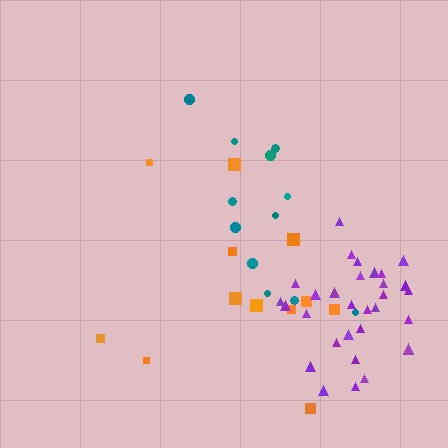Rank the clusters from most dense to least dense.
purple, teal, orange.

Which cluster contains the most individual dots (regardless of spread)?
Purple (31).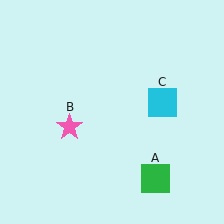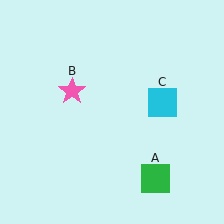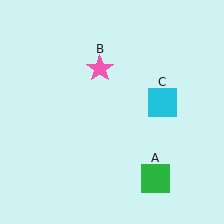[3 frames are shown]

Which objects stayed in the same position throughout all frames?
Green square (object A) and cyan square (object C) remained stationary.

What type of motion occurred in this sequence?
The pink star (object B) rotated clockwise around the center of the scene.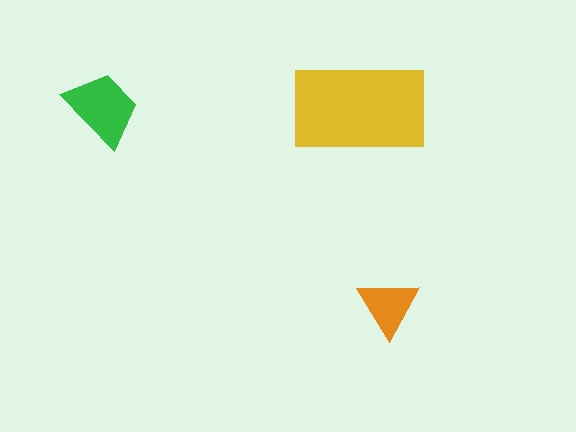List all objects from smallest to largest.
The orange triangle, the green trapezoid, the yellow rectangle.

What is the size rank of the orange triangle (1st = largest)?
3rd.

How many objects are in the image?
There are 3 objects in the image.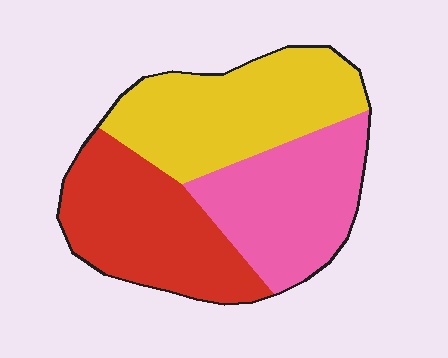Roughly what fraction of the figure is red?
Red covers roughly 35% of the figure.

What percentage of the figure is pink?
Pink covers about 30% of the figure.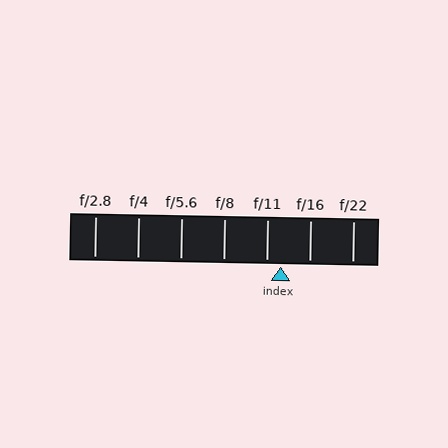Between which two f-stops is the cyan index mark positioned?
The index mark is between f/11 and f/16.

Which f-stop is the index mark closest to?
The index mark is closest to f/11.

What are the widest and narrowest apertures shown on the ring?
The widest aperture shown is f/2.8 and the narrowest is f/22.